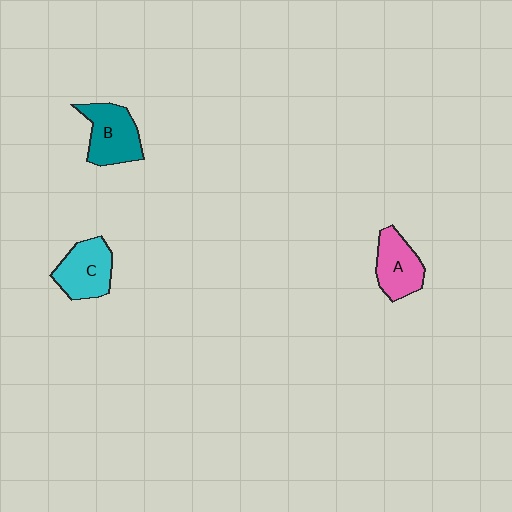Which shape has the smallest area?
Shape A (pink).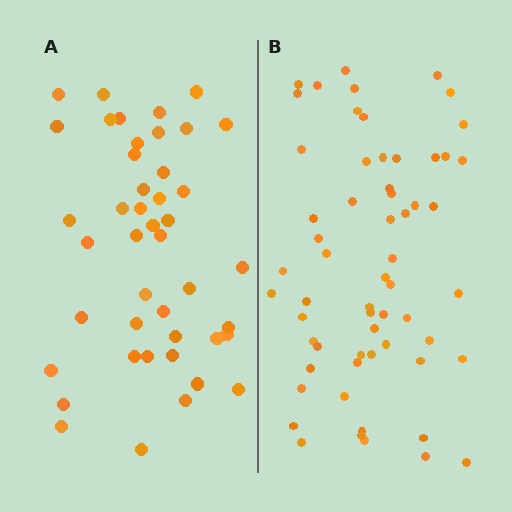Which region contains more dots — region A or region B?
Region B (the right region) has more dots.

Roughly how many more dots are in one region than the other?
Region B has approximately 15 more dots than region A.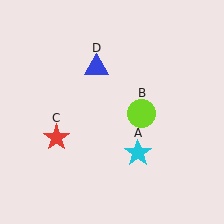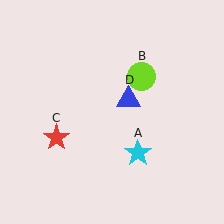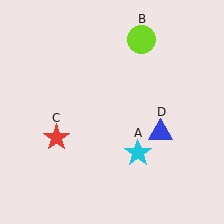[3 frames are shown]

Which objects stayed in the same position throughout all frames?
Cyan star (object A) and red star (object C) remained stationary.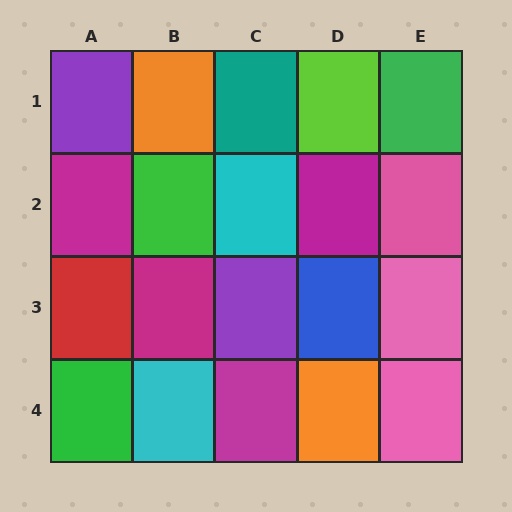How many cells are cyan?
2 cells are cyan.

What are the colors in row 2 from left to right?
Magenta, green, cyan, magenta, pink.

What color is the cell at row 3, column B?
Magenta.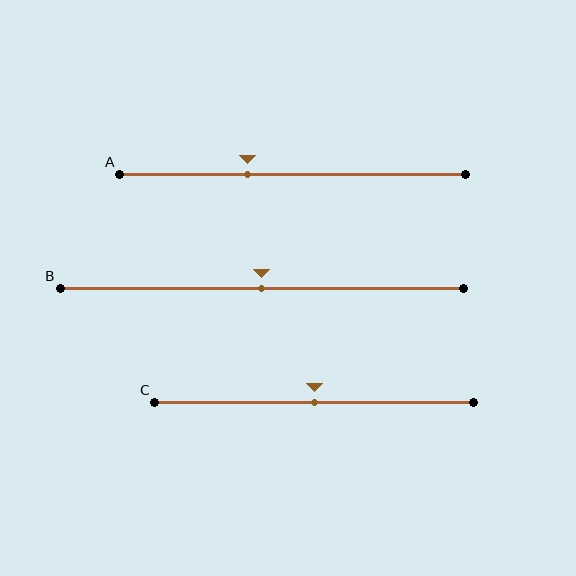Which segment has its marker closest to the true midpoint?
Segment B has its marker closest to the true midpoint.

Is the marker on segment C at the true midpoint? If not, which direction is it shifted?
Yes, the marker on segment C is at the true midpoint.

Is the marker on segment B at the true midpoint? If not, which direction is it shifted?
Yes, the marker on segment B is at the true midpoint.